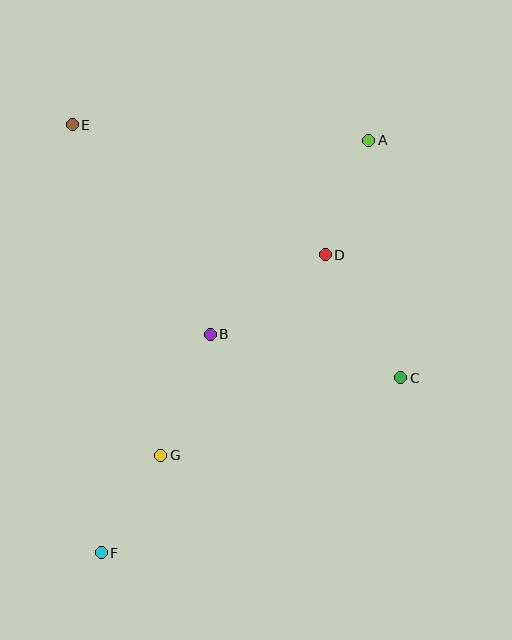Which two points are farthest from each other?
Points A and F are farthest from each other.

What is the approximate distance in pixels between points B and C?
The distance between B and C is approximately 196 pixels.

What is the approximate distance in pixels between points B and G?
The distance between B and G is approximately 131 pixels.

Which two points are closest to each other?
Points F and G are closest to each other.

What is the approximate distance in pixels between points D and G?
The distance between D and G is approximately 259 pixels.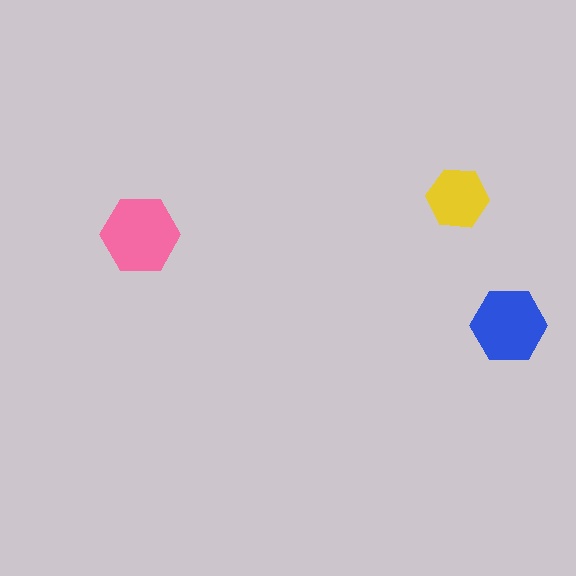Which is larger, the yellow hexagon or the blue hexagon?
The blue one.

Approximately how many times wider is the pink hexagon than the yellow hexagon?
About 1.5 times wider.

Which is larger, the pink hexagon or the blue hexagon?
The pink one.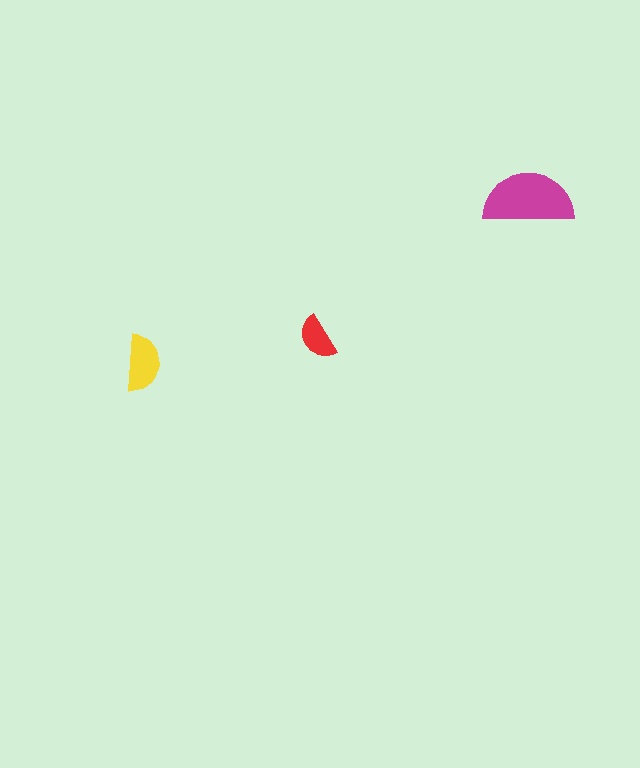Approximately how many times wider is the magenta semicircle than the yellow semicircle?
About 1.5 times wider.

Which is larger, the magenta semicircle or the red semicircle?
The magenta one.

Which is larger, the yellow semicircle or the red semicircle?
The yellow one.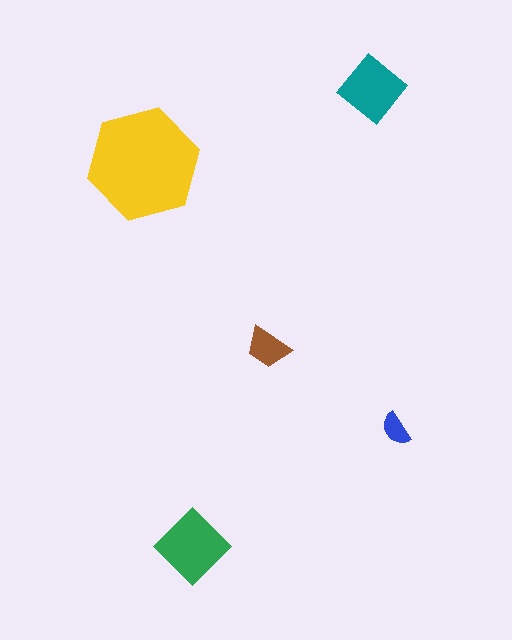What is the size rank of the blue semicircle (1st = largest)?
5th.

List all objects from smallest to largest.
The blue semicircle, the brown trapezoid, the teal diamond, the green diamond, the yellow hexagon.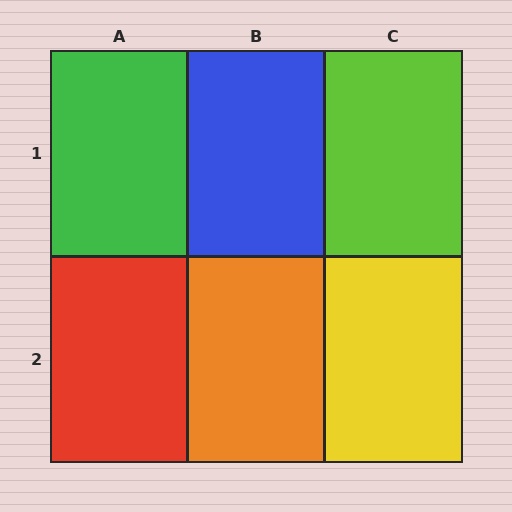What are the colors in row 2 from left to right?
Red, orange, yellow.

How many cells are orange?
1 cell is orange.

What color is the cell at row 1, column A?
Green.